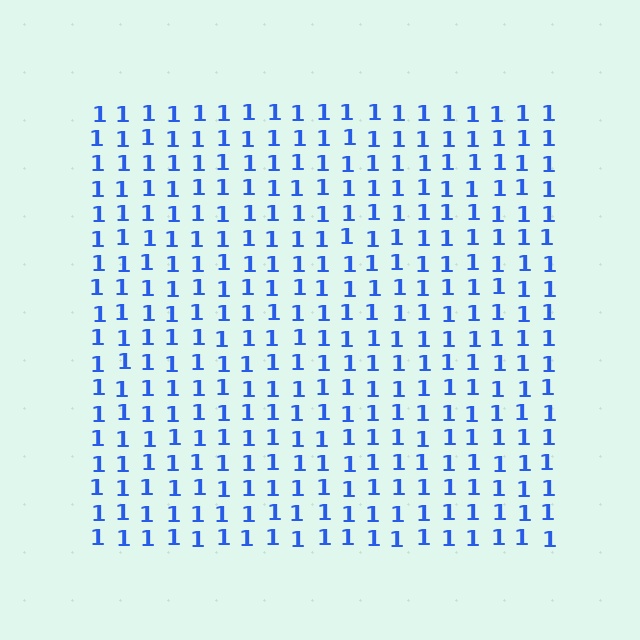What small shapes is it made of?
It is made of small digit 1's.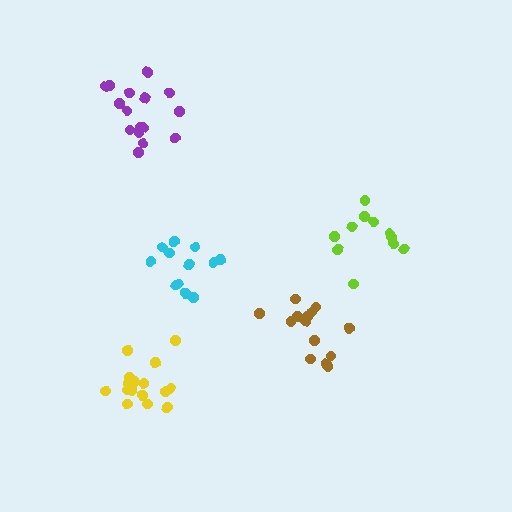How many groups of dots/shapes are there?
There are 5 groups.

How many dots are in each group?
Group 1: 16 dots, Group 2: 11 dots, Group 3: 14 dots, Group 4: 12 dots, Group 5: 16 dots (69 total).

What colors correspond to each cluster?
The clusters are colored: yellow, lime, brown, cyan, purple.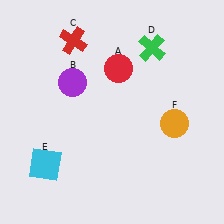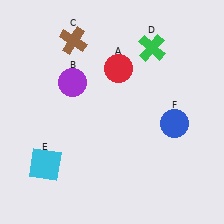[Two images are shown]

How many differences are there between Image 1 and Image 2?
There are 2 differences between the two images.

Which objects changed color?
C changed from red to brown. F changed from orange to blue.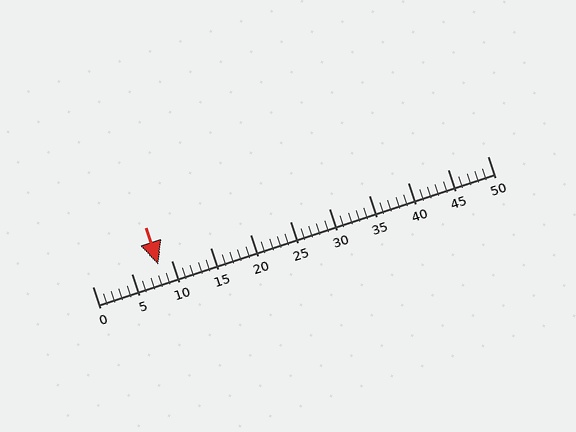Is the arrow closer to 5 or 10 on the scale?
The arrow is closer to 10.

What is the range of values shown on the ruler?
The ruler shows values from 0 to 50.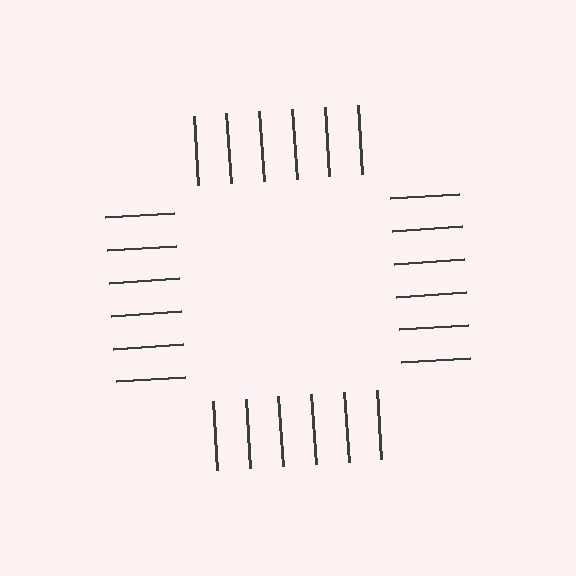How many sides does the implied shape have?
4 sides — the line-ends trace a square.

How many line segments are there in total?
24 — 6 along each of the 4 edges.